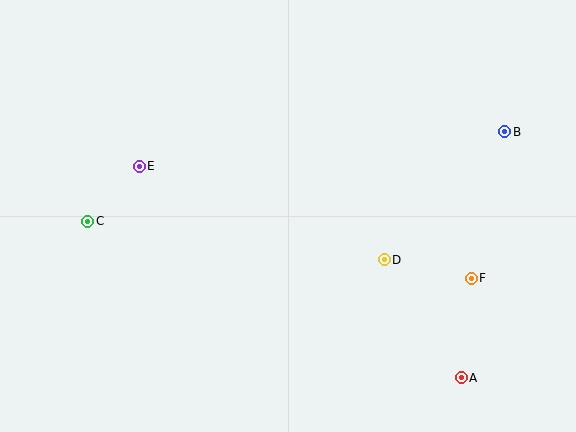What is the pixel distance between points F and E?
The distance between F and E is 350 pixels.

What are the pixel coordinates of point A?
Point A is at (461, 378).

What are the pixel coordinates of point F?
Point F is at (471, 278).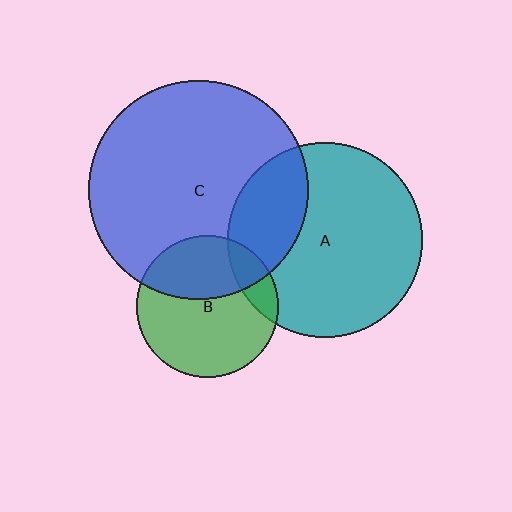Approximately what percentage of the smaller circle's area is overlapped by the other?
Approximately 25%.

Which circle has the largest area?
Circle C (blue).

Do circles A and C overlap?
Yes.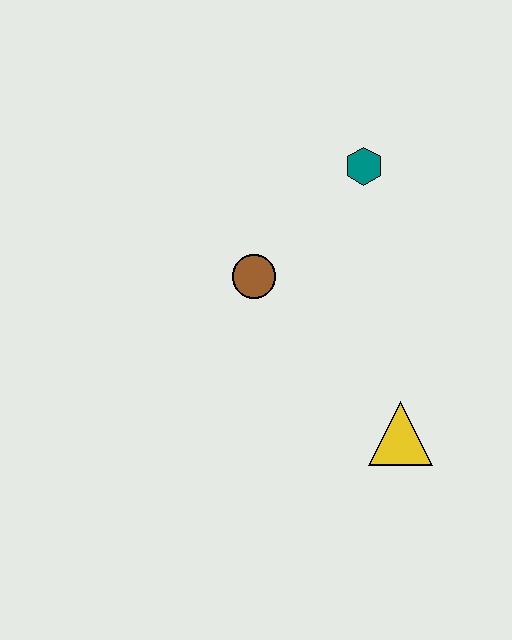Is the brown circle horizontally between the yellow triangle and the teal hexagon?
No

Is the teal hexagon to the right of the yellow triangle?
No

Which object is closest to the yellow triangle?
The brown circle is closest to the yellow triangle.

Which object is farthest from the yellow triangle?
The teal hexagon is farthest from the yellow triangle.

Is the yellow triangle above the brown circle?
No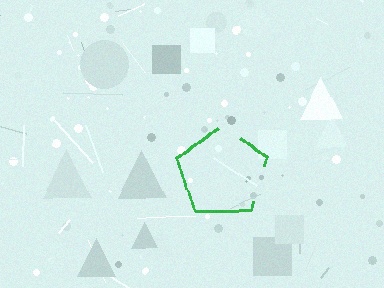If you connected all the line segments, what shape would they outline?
They would outline a pentagon.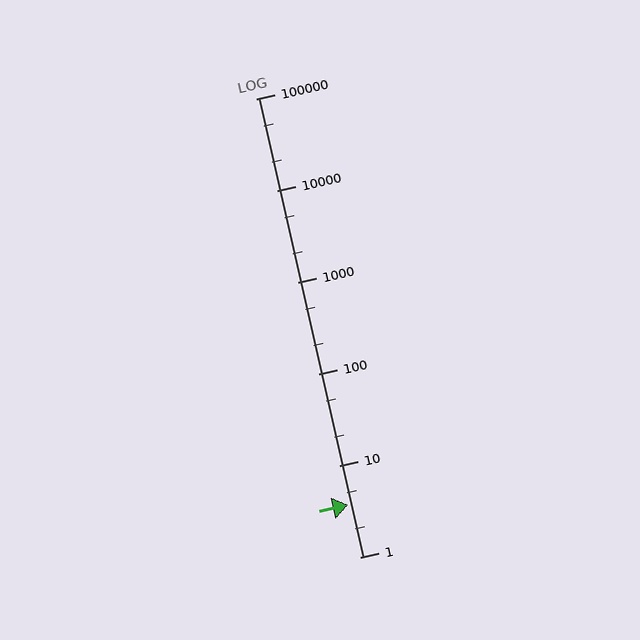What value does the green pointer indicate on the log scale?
The pointer indicates approximately 3.7.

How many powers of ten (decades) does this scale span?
The scale spans 5 decades, from 1 to 100000.